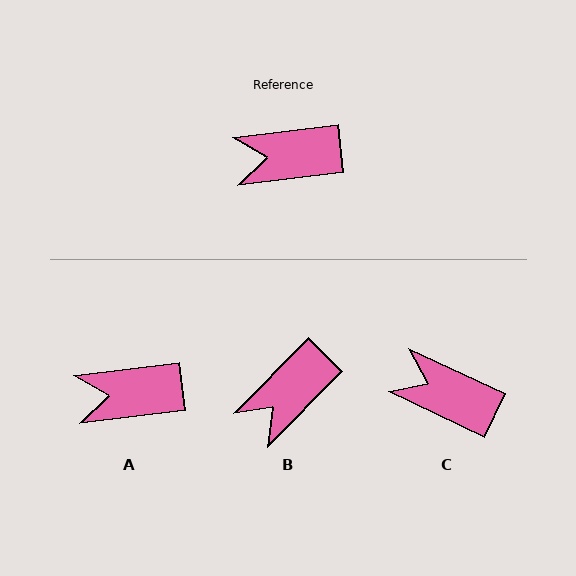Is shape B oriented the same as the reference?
No, it is off by about 38 degrees.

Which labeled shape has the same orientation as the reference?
A.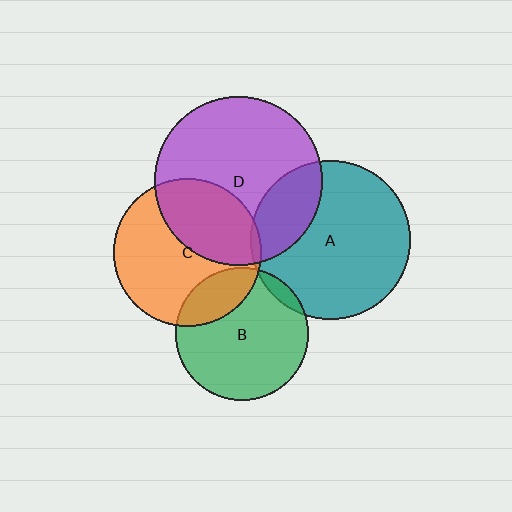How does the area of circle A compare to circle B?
Approximately 1.4 times.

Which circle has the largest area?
Circle D (purple).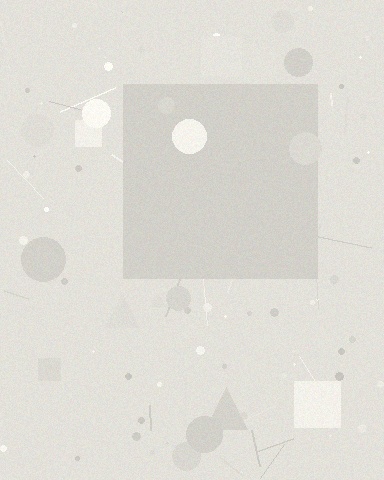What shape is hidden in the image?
A square is hidden in the image.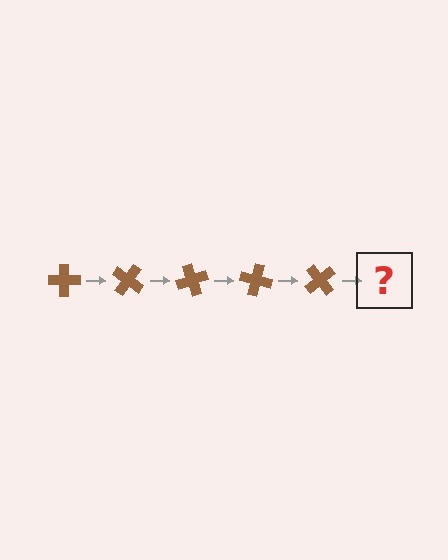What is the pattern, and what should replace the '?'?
The pattern is that the cross rotates 35 degrees each step. The '?' should be a brown cross rotated 175 degrees.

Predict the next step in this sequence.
The next step is a brown cross rotated 175 degrees.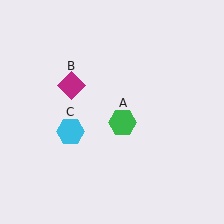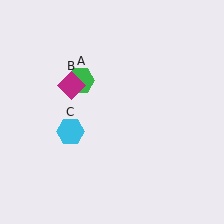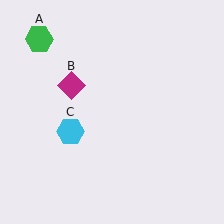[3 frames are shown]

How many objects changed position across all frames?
1 object changed position: green hexagon (object A).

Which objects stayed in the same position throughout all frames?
Magenta diamond (object B) and cyan hexagon (object C) remained stationary.